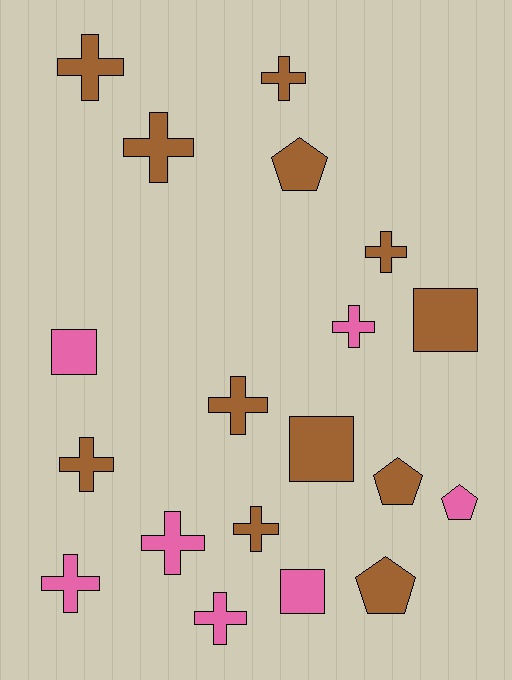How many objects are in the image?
There are 19 objects.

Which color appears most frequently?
Brown, with 12 objects.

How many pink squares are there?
There are 2 pink squares.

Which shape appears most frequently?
Cross, with 11 objects.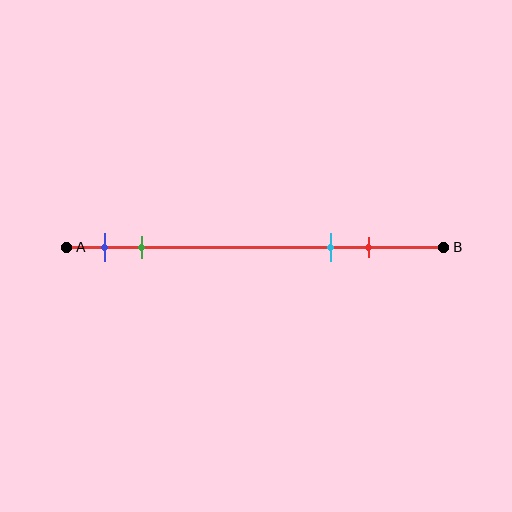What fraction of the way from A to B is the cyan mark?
The cyan mark is approximately 70% (0.7) of the way from A to B.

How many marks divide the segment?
There are 4 marks dividing the segment.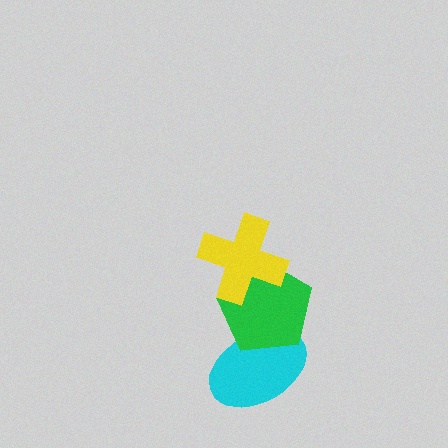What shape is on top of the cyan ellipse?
The green pentagon is on top of the cyan ellipse.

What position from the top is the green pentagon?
The green pentagon is 2nd from the top.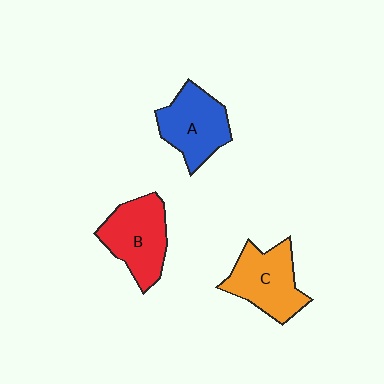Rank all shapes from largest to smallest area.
From largest to smallest: B (red), C (orange), A (blue).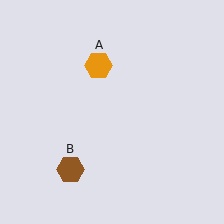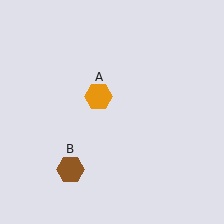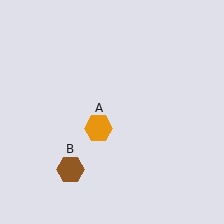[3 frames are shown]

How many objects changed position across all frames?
1 object changed position: orange hexagon (object A).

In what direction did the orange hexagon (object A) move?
The orange hexagon (object A) moved down.